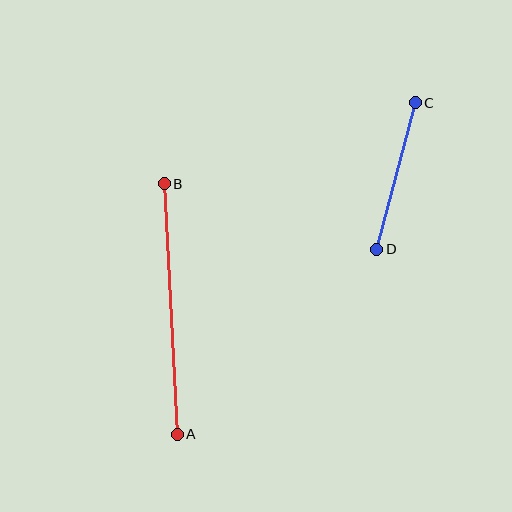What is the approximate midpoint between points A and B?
The midpoint is at approximately (171, 309) pixels.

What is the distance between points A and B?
The distance is approximately 251 pixels.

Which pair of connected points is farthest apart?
Points A and B are farthest apart.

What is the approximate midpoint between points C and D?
The midpoint is at approximately (396, 176) pixels.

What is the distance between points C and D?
The distance is approximately 151 pixels.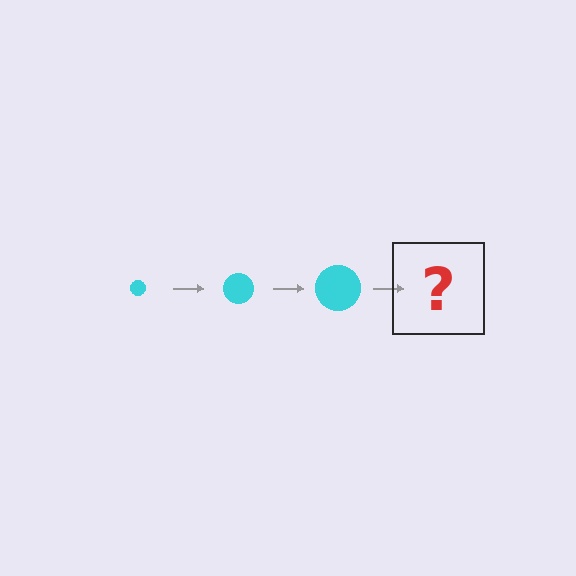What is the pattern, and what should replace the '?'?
The pattern is that the circle gets progressively larger each step. The '?' should be a cyan circle, larger than the previous one.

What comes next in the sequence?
The next element should be a cyan circle, larger than the previous one.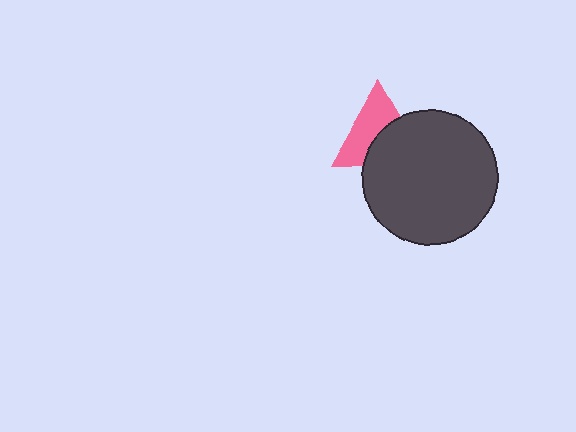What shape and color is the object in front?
The object in front is a dark gray circle.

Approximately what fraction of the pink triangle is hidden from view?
Roughly 46% of the pink triangle is hidden behind the dark gray circle.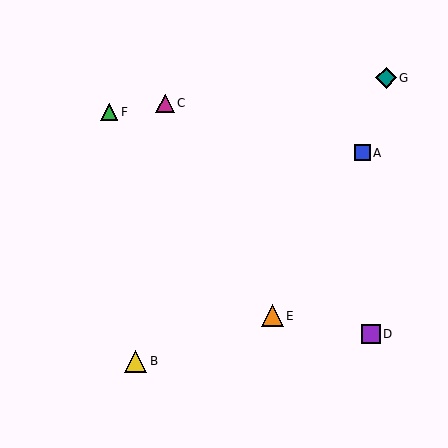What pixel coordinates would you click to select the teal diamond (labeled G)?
Click at (386, 78) to select the teal diamond G.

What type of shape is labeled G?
Shape G is a teal diamond.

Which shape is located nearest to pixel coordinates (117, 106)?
The green triangle (labeled F) at (109, 112) is nearest to that location.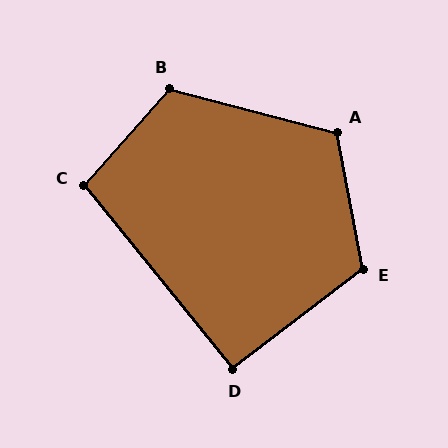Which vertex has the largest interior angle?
E, at approximately 117 degrees.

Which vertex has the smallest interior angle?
D, at approximately 91 degrees.